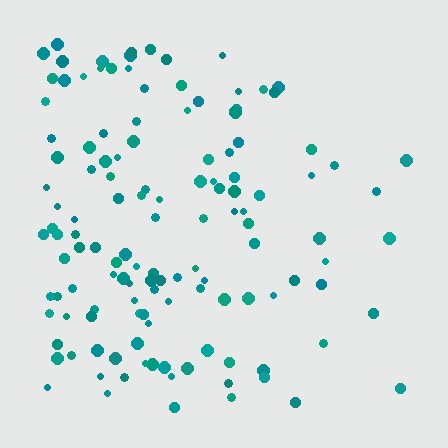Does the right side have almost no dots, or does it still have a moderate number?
Still a moderate number, just noticeably fewer than the left.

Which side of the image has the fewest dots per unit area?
The right.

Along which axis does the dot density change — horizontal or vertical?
Horizontal.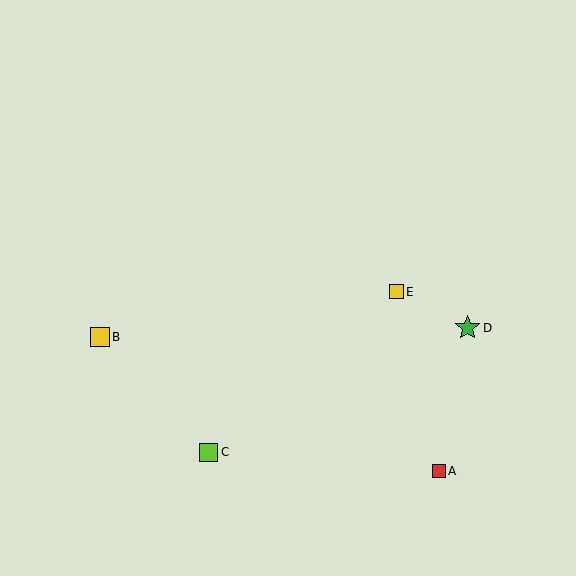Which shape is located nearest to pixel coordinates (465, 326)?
The green star (labeled D) at (467, 328) is nearest to that location.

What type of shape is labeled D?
Shape D is a green star.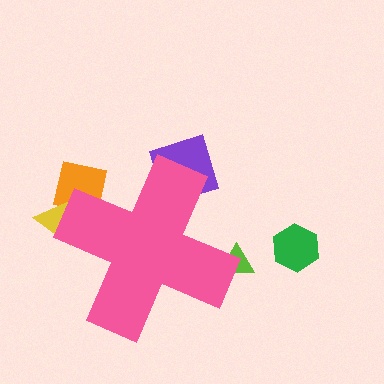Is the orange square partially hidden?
Yes, the orange square is partially hidden behind the pink cross.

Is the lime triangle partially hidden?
Yes, the lime triangle is partially hidden behind the pink cross.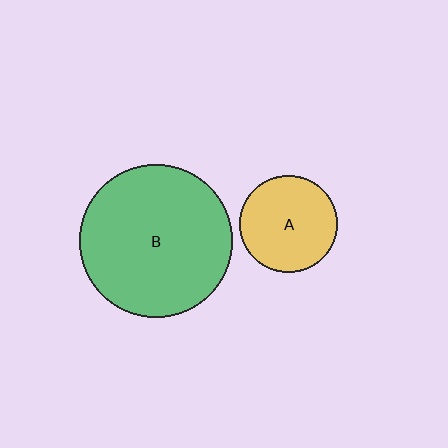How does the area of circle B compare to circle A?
Approximately 2.5 times.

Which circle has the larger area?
Circle B (green).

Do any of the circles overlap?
No, none of the circles overlap.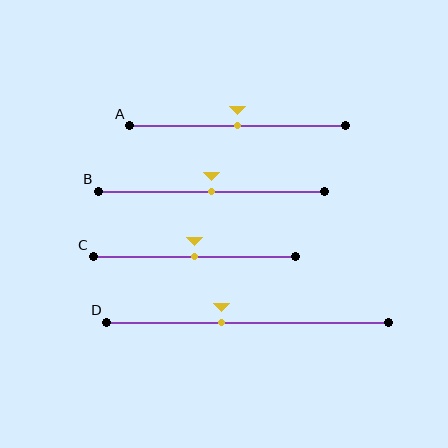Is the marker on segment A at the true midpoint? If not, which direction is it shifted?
Yes, the marker on segment A is at the true midpoint.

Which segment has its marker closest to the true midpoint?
Segment A has its marker closest to the true midpoint.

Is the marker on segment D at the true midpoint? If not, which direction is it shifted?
No, the marker on segment D is shifted to the left by about 9% of the segment length.